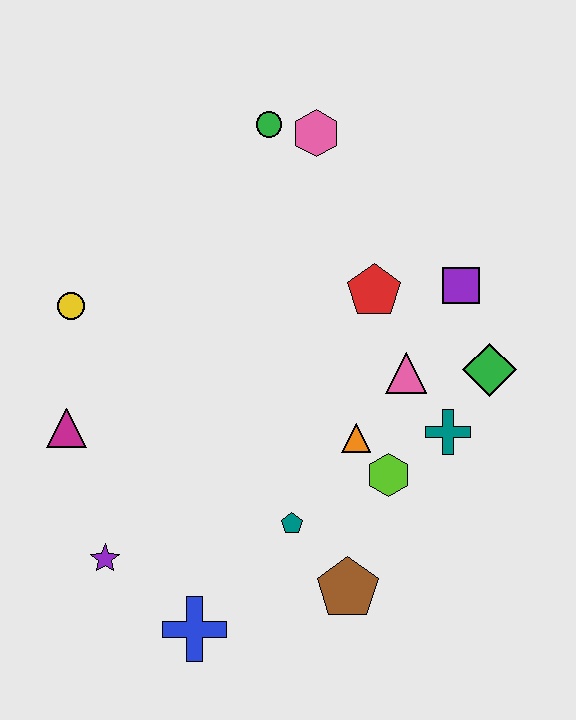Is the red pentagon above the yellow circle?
Yes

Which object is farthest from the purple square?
The purple star is farthest from the purple square.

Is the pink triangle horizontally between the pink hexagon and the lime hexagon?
No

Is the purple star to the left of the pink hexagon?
Yes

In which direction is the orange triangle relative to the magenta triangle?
The orange triangle is to the right of the magenta triangle.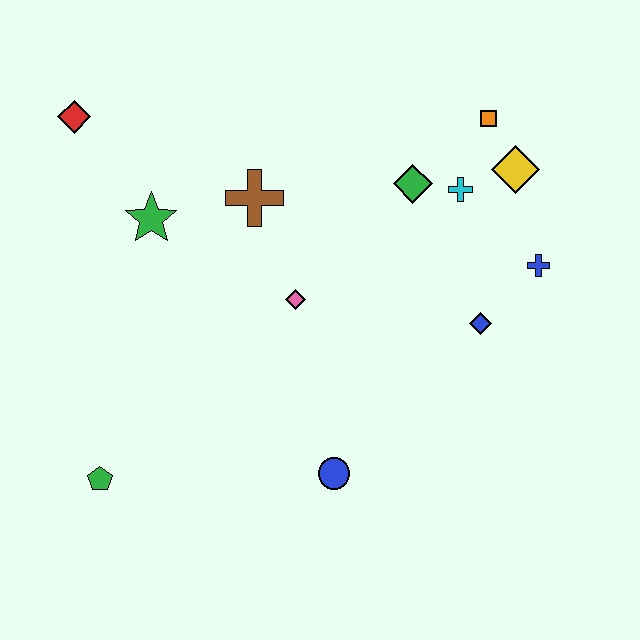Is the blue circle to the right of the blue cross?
No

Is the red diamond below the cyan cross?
No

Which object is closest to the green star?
The brown cross is closest to the green star.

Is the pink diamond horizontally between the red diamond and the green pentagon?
No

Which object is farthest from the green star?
The blue cross is farthest from the green star.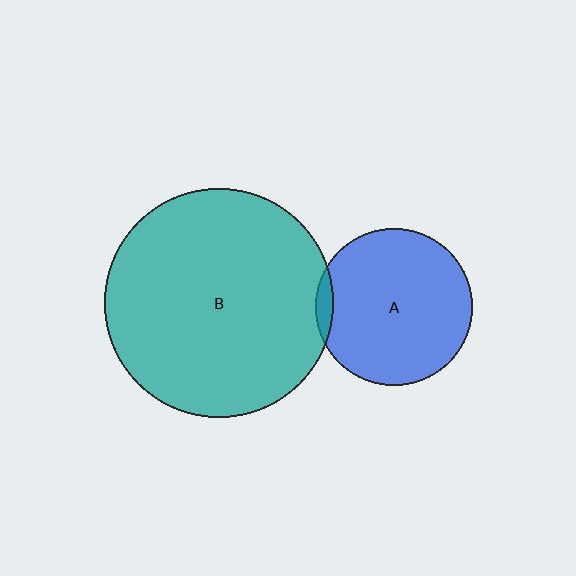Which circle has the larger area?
Circle B (teal).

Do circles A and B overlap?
Yes.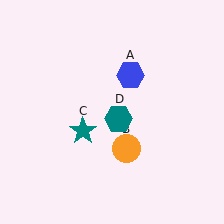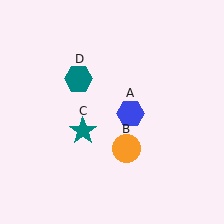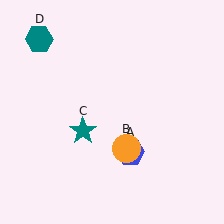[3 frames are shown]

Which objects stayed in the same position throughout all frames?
Orange circle (object B) and teal star (object C) remained stationary.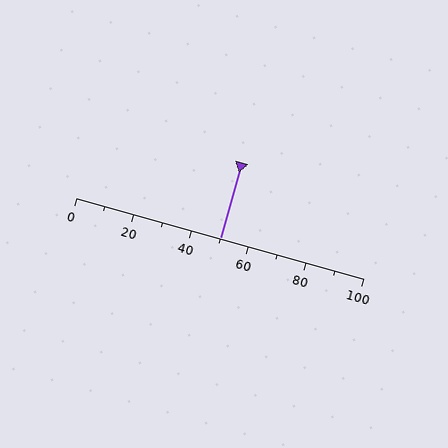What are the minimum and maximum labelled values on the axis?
The axis runs from 0 to 100.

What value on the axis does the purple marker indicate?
The marker indicates approximately 50.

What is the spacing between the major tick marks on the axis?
The major ticks are spaced 20 apart.